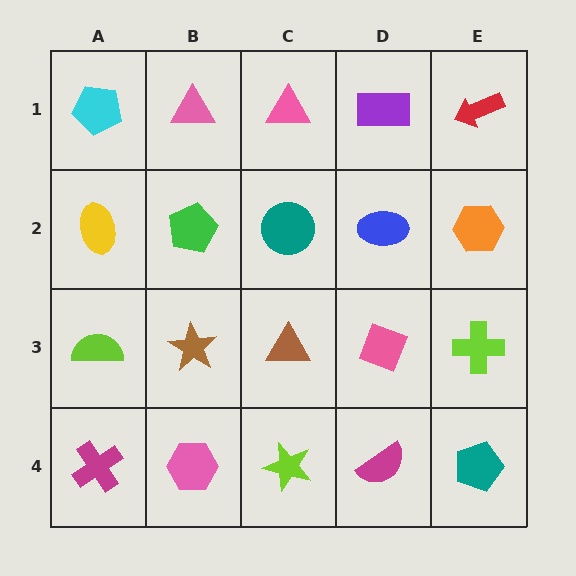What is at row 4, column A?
A magenta cross.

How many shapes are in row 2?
5 shapes.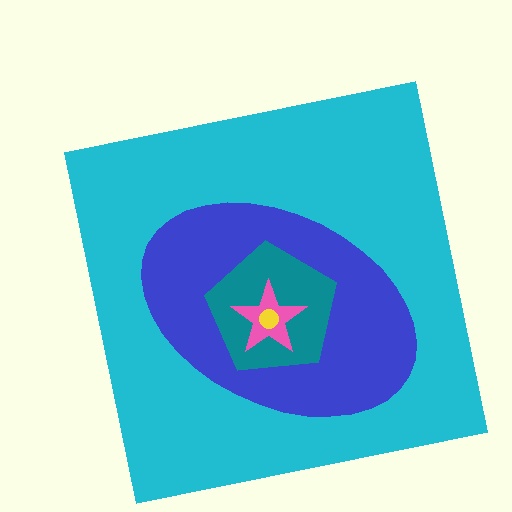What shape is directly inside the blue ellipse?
The teal pentagon.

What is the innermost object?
The yellow circle.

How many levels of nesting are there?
5.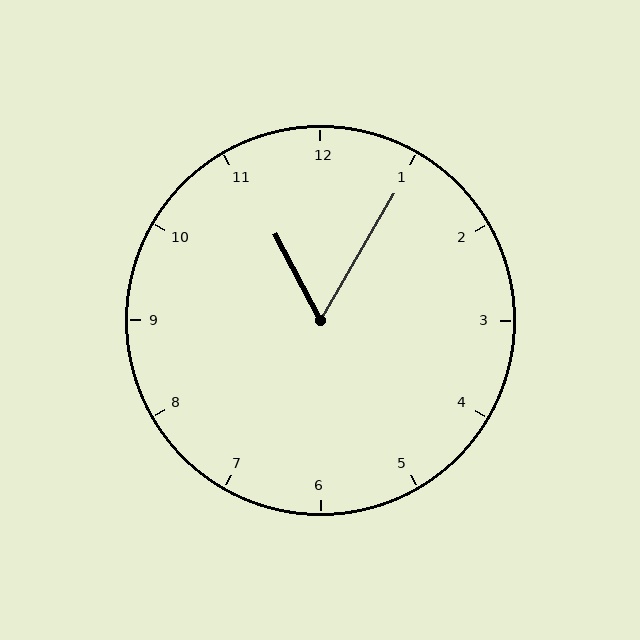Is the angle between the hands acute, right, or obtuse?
It is acute.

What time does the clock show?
11:05.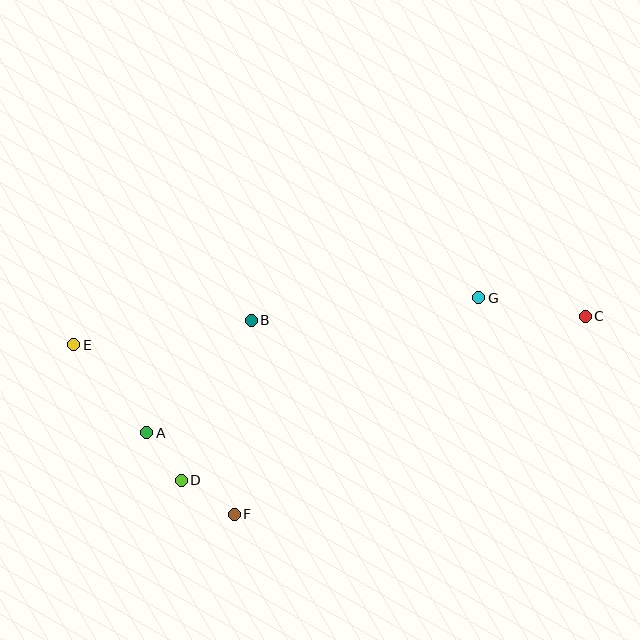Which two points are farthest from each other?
Points C and E are farthest from each other.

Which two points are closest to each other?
Points A and D are closest to each other.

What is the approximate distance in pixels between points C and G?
The distance between C and G is approximately 108 pixels.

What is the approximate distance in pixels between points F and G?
The distance between F and G is approximately 326 pixels.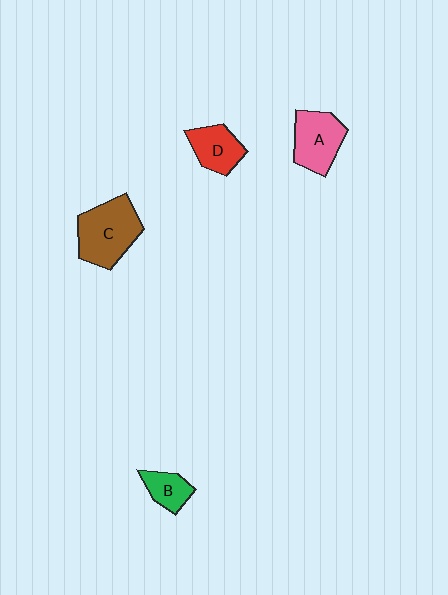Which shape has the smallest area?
Shape B (green).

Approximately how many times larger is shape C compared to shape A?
Approximately 1.3 times.